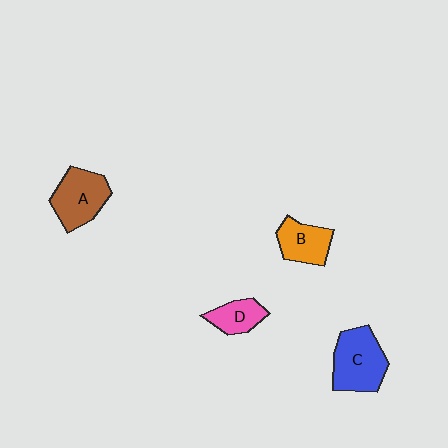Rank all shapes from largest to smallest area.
From largest to smallest: C (blue), A (brown), B (orange), D (pink).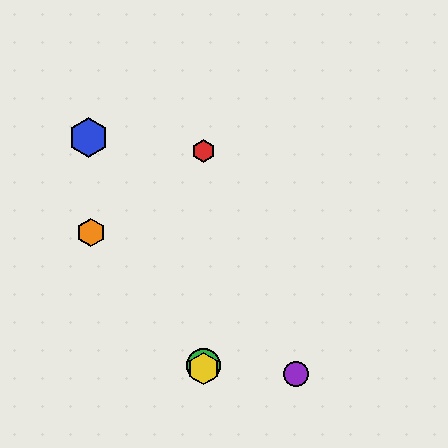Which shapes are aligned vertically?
The red hexagon, the green circle, the yellow hexagon are aligned vertically.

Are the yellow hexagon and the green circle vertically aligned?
Yes, both are at x≈204.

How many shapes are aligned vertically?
3 shapes (the red hexagon, the green circle, the yellow hexagon) are aligned vertically.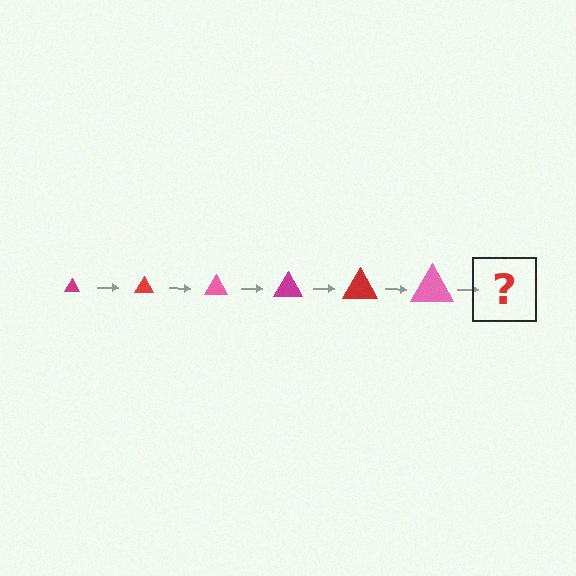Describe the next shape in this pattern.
It should be a magenta triangle, larger than the previous one.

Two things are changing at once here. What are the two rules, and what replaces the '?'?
The two rules are that the triangle grows larger each step and the color cycles through magenta, red, and pink. The '?' should be a magenta triangle, larger than the previous one.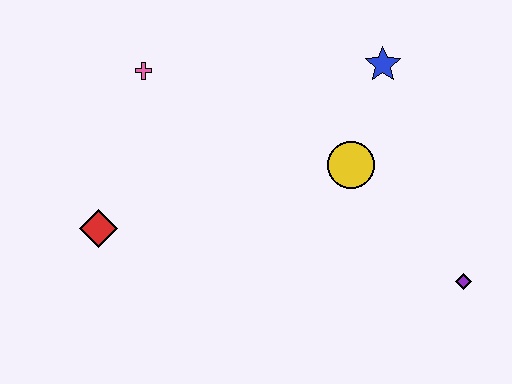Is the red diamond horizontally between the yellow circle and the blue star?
No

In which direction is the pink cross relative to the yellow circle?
The pink cross is to the left of the yellow circle.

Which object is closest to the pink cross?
The red diamond is closest to the pink cross.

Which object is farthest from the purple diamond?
The pink cross is farthest from the purple diamond.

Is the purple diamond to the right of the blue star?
Yes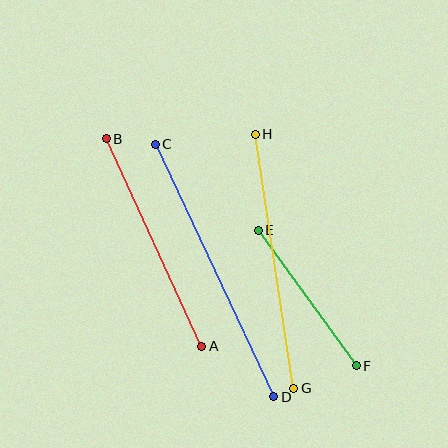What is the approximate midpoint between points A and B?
The midpoint is at approximately (154, 243) pixels.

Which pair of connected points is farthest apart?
Points C and D are farthest apart.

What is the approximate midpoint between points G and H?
The midpoint is at approximately (274, 261) pixels.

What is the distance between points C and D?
The distance is approximately 279 pixels.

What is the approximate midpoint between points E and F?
The midpoint is at approximately (307, 298) pixels.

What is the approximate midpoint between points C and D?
The midpoint is at approximately (215, 271) pixels.